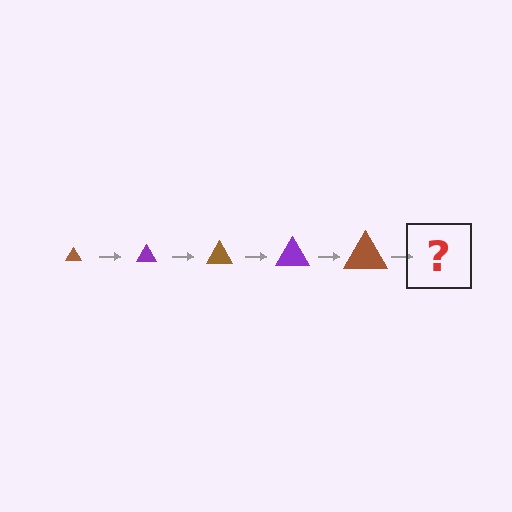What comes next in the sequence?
The next element should be a purple triangle, larger than the previous one.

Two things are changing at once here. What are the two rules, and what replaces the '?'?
The two rules are that the triangle grows larger each step and the color cycles through brown and purple. The '?' should be a purple triangle, larger than the previous one.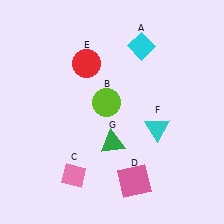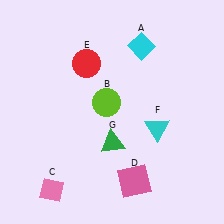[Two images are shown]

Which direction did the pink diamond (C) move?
The pink diamond (C) moved left.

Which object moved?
The pink diamond (C) moved left.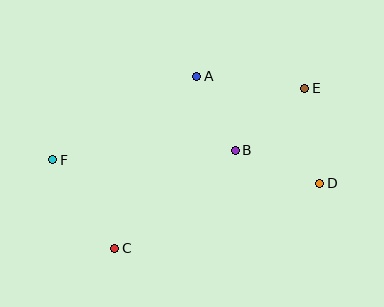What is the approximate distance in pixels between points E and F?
The distance between E and F is approximately 262 pixels.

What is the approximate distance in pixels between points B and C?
The distance between B and C is approximately 155 pixels.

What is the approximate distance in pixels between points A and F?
The distance between A and F is approximately 166 pixels.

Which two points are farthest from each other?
Points D and F are farthest from each other.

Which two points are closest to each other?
Points A and B are closest to each other.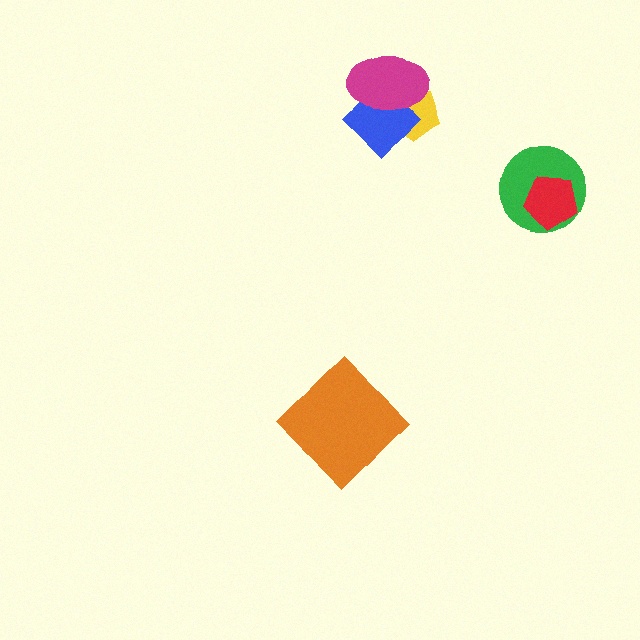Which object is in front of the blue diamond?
The magenta ellipse is in front of the blue diamond.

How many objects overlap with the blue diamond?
2 objects overlap with the blue diamond.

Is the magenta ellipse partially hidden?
No, no other shape covers it.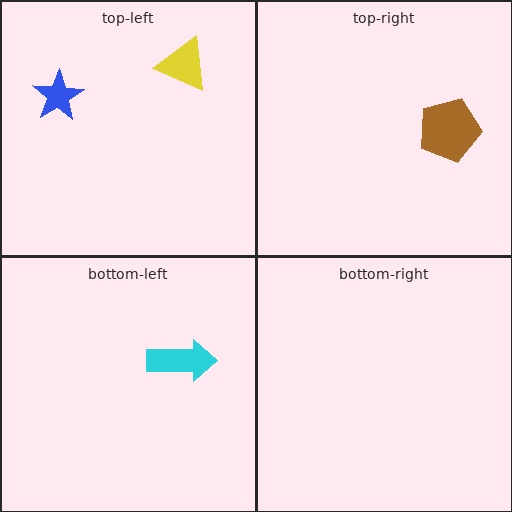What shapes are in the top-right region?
The brown pentagon.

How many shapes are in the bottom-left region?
1.